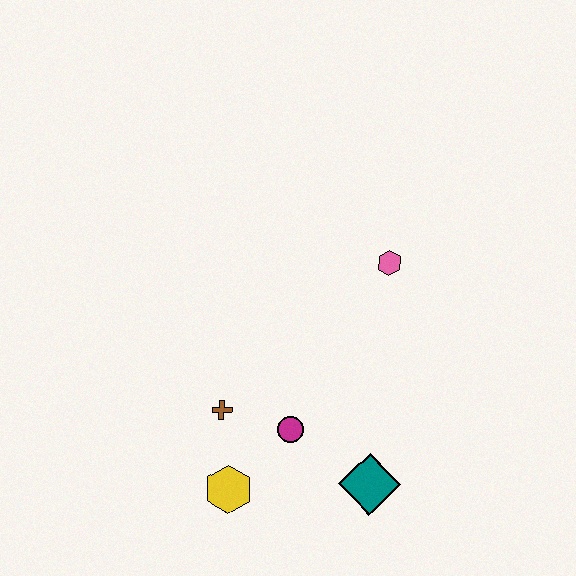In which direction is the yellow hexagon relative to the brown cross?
The yellow hexagon is below the brown cross.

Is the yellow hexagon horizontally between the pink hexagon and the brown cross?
Yes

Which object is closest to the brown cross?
The magenta circle is closest to the brown cross.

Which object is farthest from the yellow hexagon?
The pink hexagon is farthest from the yellow hexagon.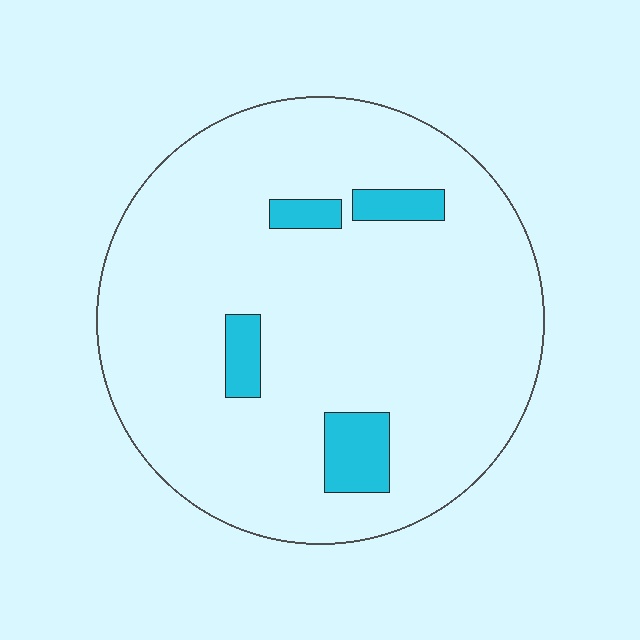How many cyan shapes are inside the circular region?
4.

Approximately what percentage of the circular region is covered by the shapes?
Approximately 10%.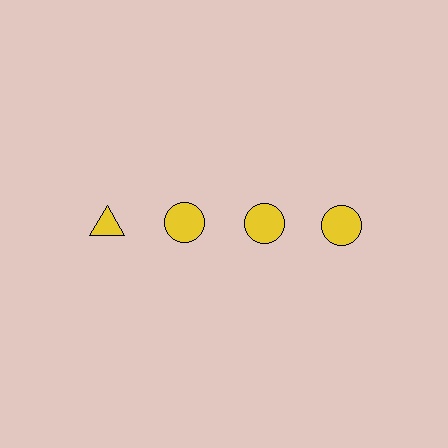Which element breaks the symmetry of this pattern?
The yellow triangle in the top row, leftmost column breaks the symmetry. All other shapes are yellow circles.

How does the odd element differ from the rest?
It has a different shape: triangle instead of circle.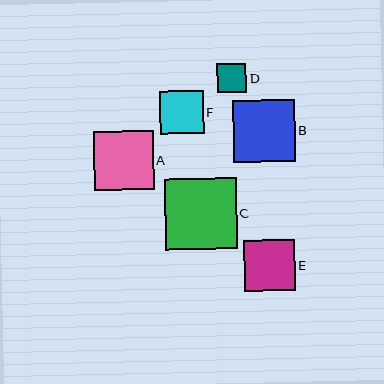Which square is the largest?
Square C is the largest with a size of approximately 71 pixels.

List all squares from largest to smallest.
From largest to smallest: C, B, A, E, F, D.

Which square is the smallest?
Square D is the smallest with a size of approximately 29 pixels.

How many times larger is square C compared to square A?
Square C is approximately 1.2 times the size of square A.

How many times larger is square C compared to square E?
Square C is approximately 1.4 times the size of square E.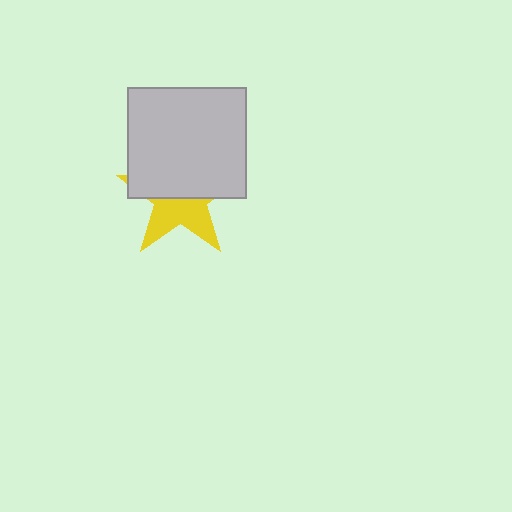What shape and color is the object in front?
The object in front is a light gray rectangle.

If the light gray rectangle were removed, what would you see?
You would see the complete yellow star.